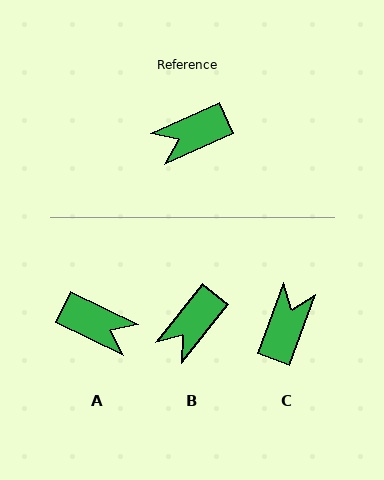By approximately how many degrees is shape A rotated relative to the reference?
Approximately 130 degrees counter-clockwise.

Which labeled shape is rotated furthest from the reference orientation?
C, about 135 degrees away.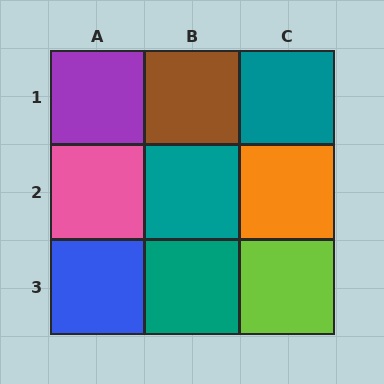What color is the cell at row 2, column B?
Teal.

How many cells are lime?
1 cell is lime.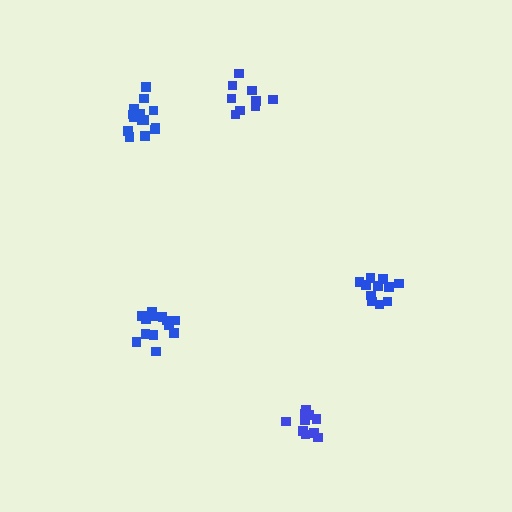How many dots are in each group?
Group 1: 13 dots, Group 2: 15 dots, Group 3: 11 dots, Group 4: 9 dots, Group 5: 10 dots (58 total).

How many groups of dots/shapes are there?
There are 5 groups.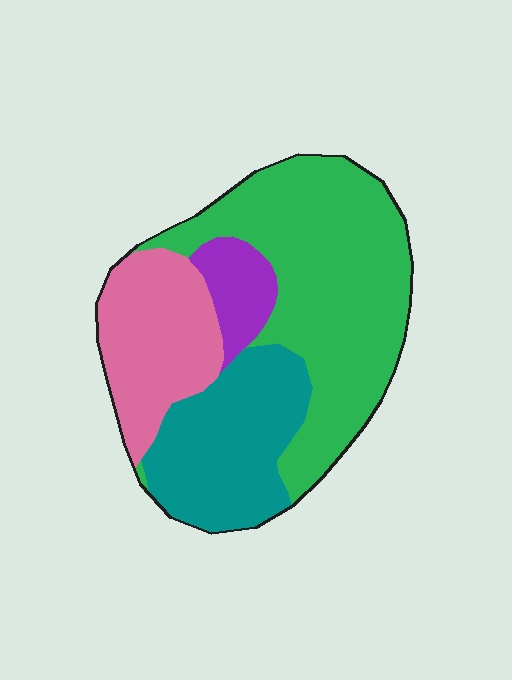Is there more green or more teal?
Green.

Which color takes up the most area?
Green, at roughly 45%.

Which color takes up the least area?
Purple, at roughly 10%.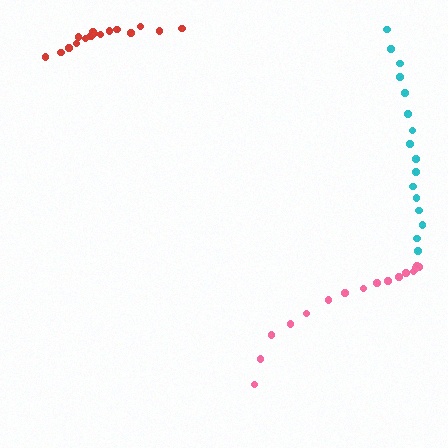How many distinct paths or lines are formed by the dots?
There are 3 distinct paths.